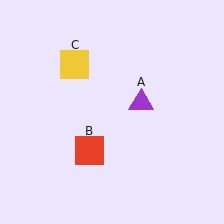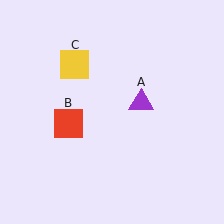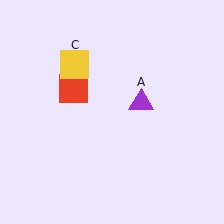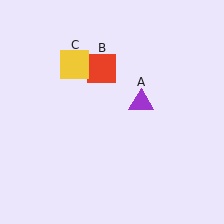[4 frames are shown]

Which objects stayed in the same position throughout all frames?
Purple triangle (object A) and yellow square (object C) remained stationary.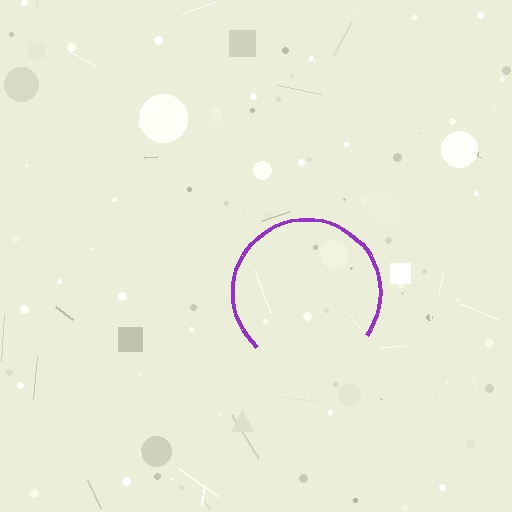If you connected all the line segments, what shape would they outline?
They would outline a circle.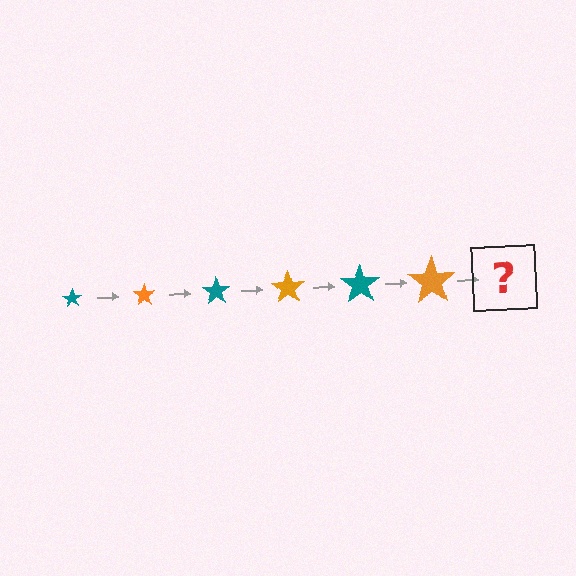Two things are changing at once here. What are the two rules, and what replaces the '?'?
The two rules are that the star grows larger each step and the color cycles through teal and orange. The '?' should be a teal star, larger than the previous one.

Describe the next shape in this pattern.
It should be a teal star, larger than the previous one.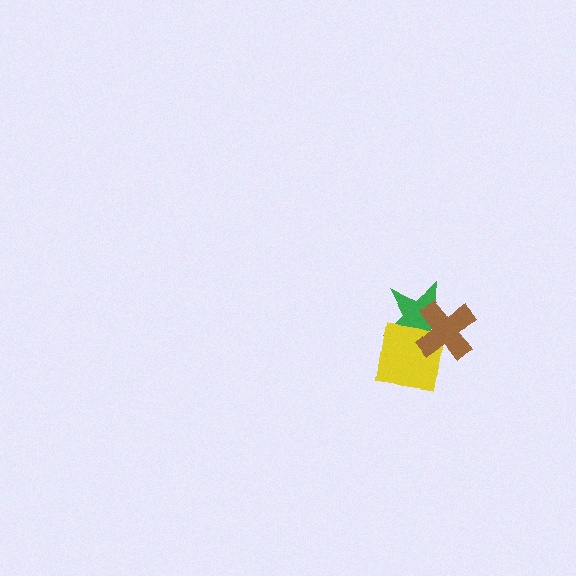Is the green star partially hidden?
Yes, it is partially covered by another shape.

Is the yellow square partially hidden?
Yes, it is partially covered by another shape.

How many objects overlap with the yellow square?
2 objects overlap with the yellow square.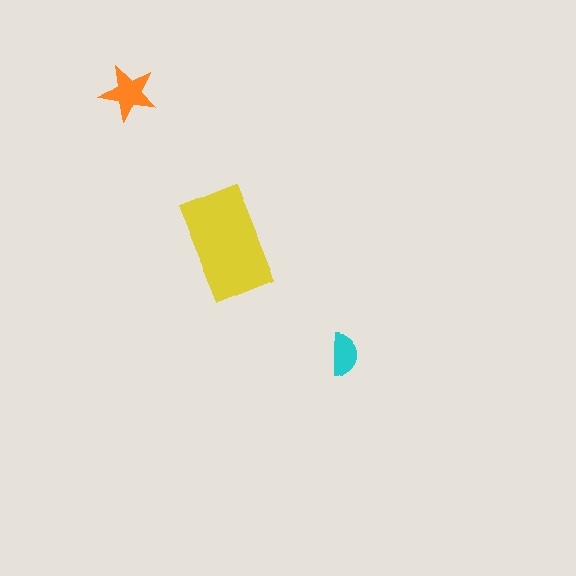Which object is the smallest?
The cyan semicircle.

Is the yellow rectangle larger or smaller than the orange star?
Larger.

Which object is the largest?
The yellow rectangle.